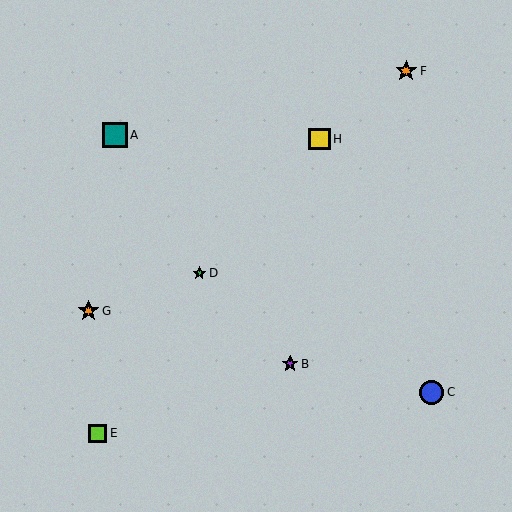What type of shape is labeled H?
Shape H is a yellow square.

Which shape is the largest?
The blue circle (labeled C) is the largest.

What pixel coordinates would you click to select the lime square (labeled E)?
Click at (98, 433) to select the lime square E.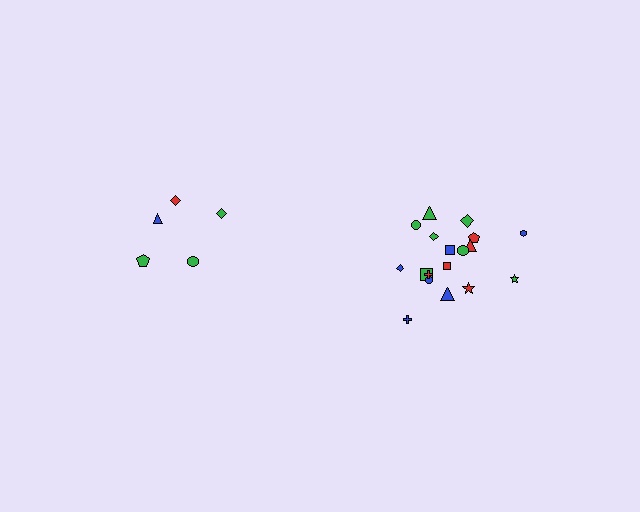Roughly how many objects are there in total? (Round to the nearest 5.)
Roughly 25 objects in total.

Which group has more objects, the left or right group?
The right group.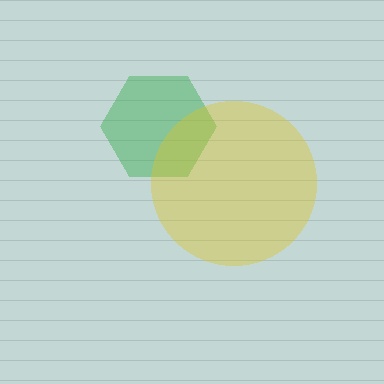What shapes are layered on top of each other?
The layered shapes are: a green hexagon, a yellow circle.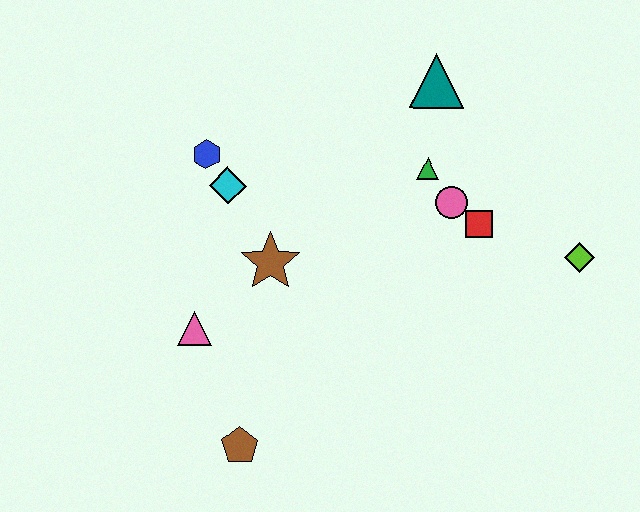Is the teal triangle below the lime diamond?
No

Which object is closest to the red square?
The pink circle is closest to the red square.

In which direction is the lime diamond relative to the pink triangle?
The lime diamond is to the right of the pink triangle.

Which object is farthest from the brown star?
The lime diamond is farthest from the brown star.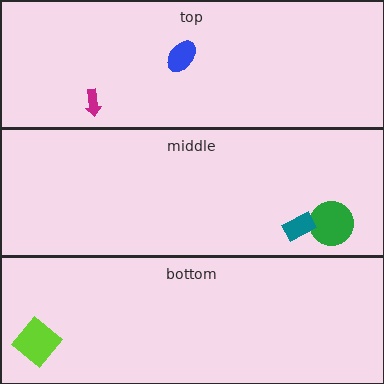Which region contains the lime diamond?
The bottom region.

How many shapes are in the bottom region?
1.